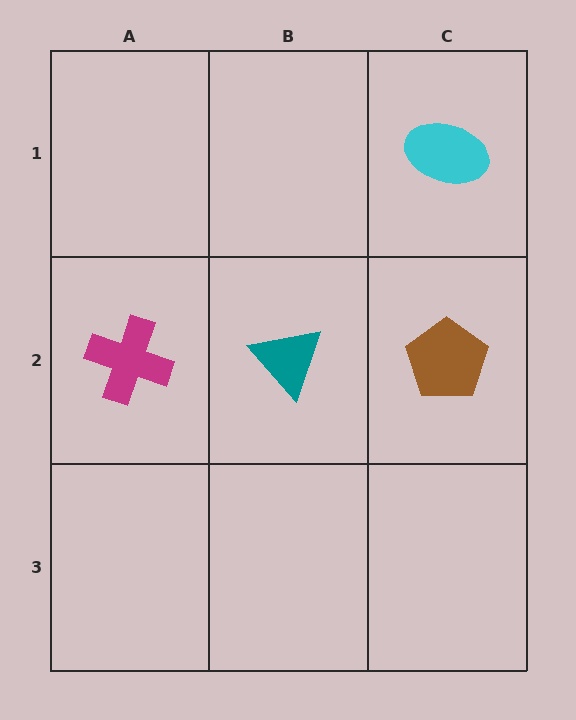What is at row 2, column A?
A magenta cross.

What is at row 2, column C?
A brown pentagon.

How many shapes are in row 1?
1 shape.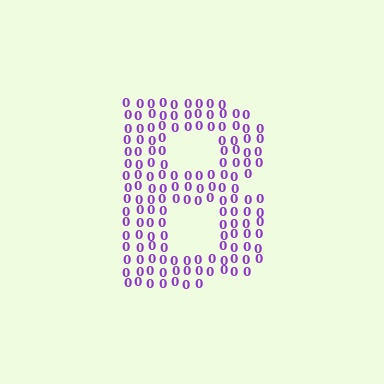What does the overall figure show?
The overall figure shows the letter B.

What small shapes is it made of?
It is made of small digit 0's.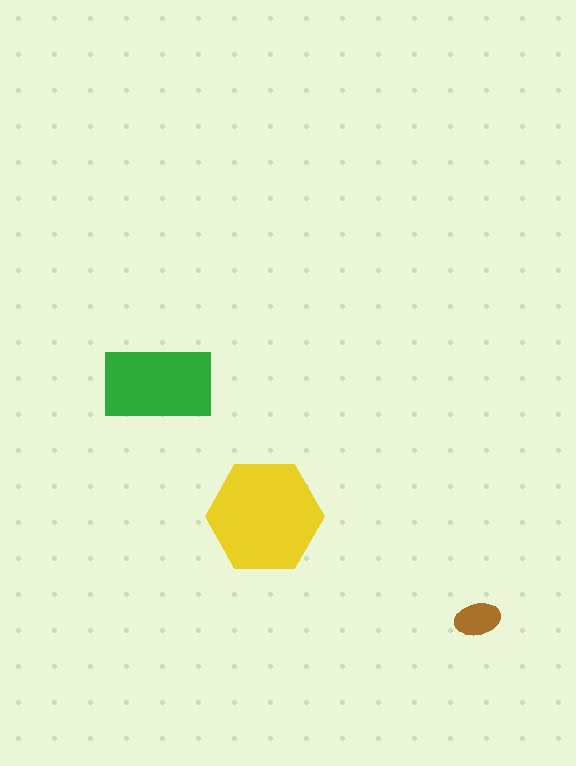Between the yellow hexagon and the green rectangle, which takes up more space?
The yellow hexagon.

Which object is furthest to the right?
The brown ellipse is rightmost.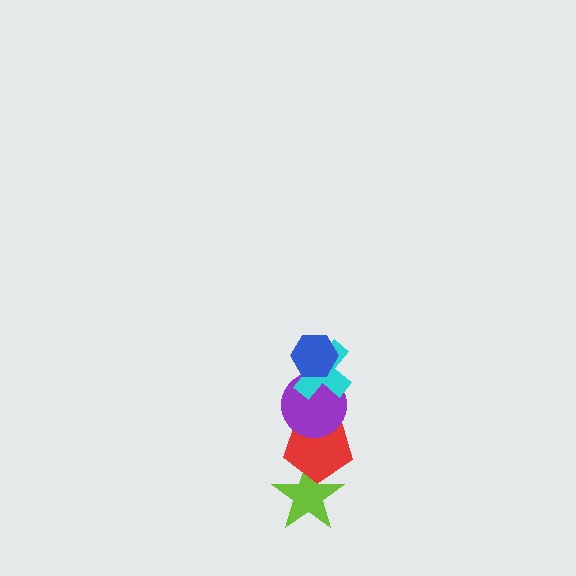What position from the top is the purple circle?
The purple circle is 3rd from the top.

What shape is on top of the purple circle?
The cyan cross is on top of the purple circle.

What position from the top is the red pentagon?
The red pentagon is 4th from the top.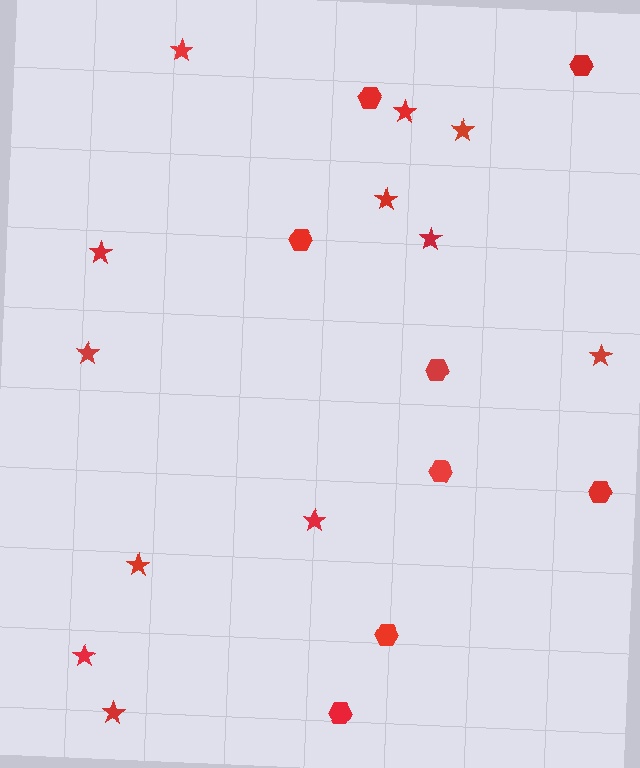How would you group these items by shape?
There are 2 groups: one group of stars (12) and one group of hexagons (8).